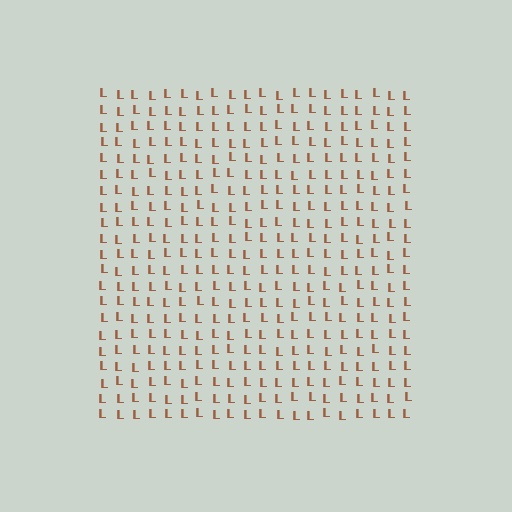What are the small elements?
The small elements are letter L's.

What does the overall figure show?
The overall figure shows a square.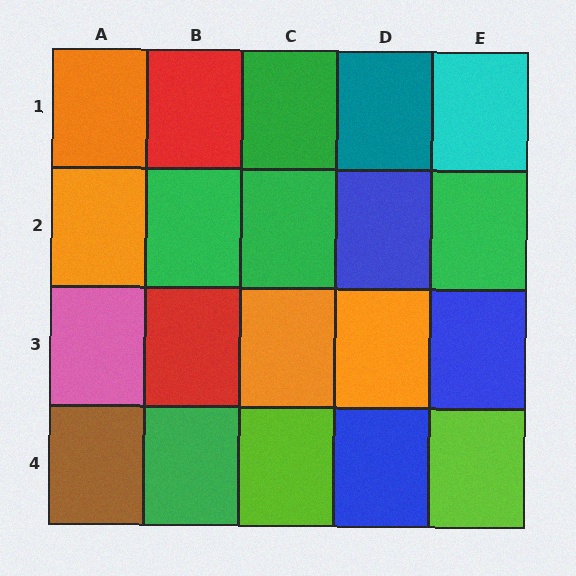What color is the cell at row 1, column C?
Green.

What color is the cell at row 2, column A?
Orange.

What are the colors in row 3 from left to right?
Pink, red, orange, orange, blue.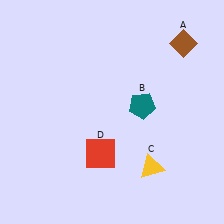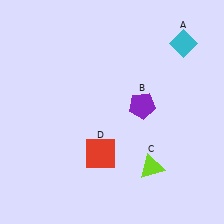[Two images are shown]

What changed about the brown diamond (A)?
In Image 1, A is brown. In Image 2, it changed to cyan.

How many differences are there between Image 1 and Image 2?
There are 3 differences between the two images.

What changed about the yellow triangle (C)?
In Image 1, C is yellow. In Image 2, it changed to lime.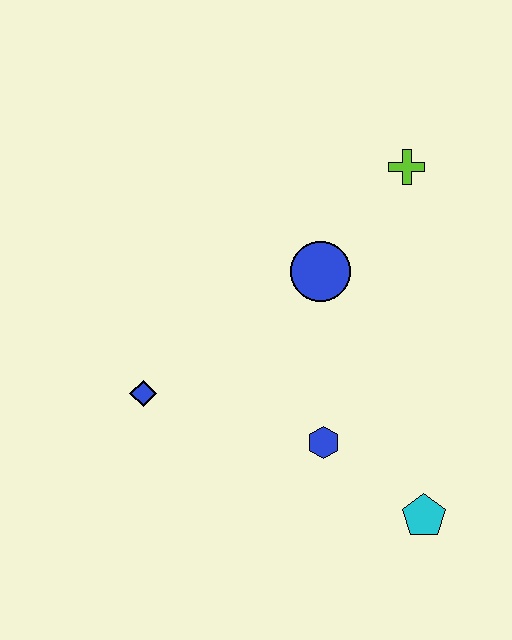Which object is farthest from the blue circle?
The cyan pentagon is farthest from the blue circle.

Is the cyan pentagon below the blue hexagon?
Yes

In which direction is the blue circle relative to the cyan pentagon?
The blue circle is above the cyan pentagon.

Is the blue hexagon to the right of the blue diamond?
Yes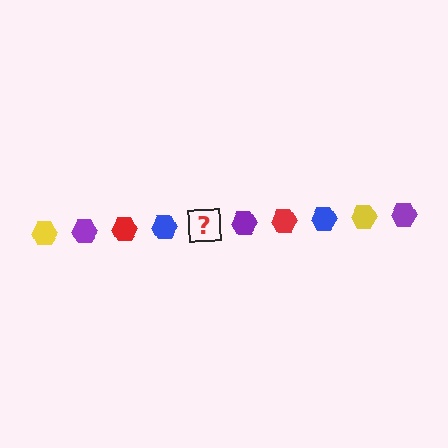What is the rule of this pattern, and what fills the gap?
The rule is that the pattern cycles through yellow, purple, red, blue hexagons. The gap should be filled with a yellow hexagon.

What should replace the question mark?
The question mark should be replaced with a yellow hexagon.